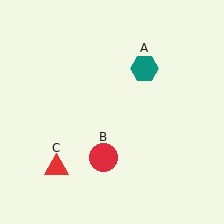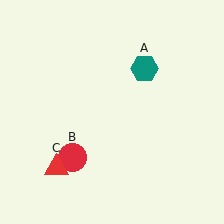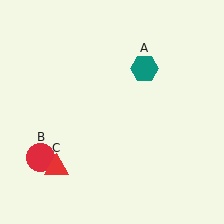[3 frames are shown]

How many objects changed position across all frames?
1 object changed position: red circle (object B).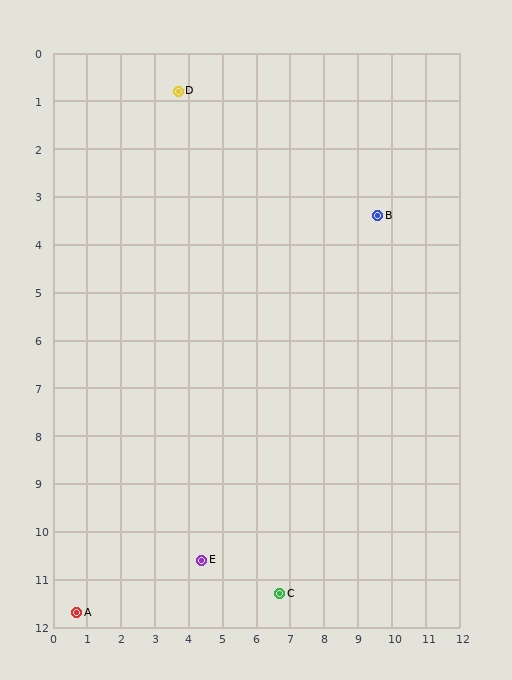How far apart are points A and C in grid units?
Points A and C are about 6.0 grid units apart.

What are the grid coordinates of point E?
Point E is at approximately (4.4, 10.6).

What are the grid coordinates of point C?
Point C is at approximately (6.7, 11.3).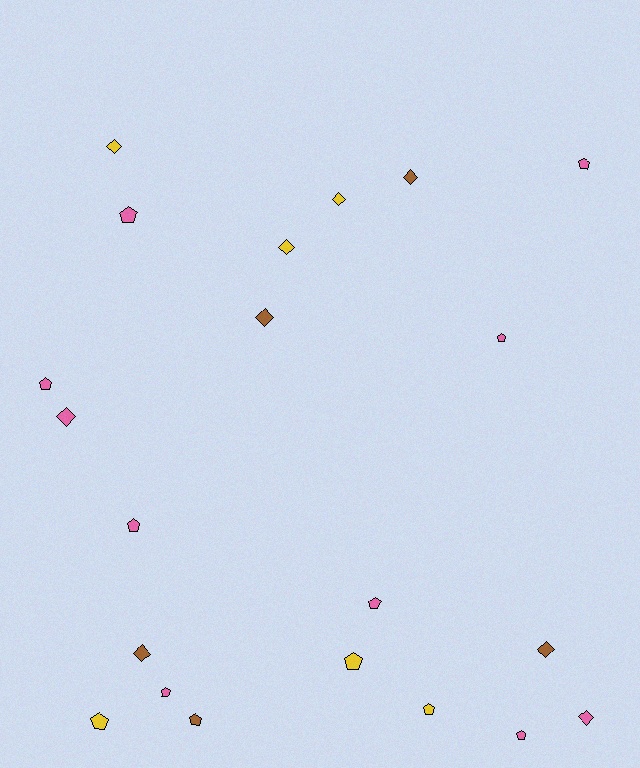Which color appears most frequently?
Pink, with 10 objects.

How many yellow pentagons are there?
There are 3 yellow pentagons.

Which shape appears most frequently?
Pentagon, with 12 objects.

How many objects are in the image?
There are 21 objects.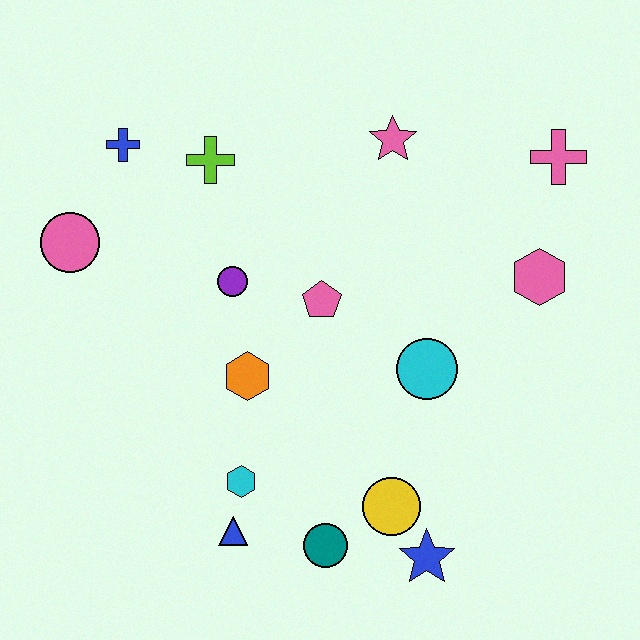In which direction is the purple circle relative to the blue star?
The purple circle is above the blue star.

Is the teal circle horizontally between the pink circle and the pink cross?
Yes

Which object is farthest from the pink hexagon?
The pink circle is farthest from the pink hexagon.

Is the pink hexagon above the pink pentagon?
Yes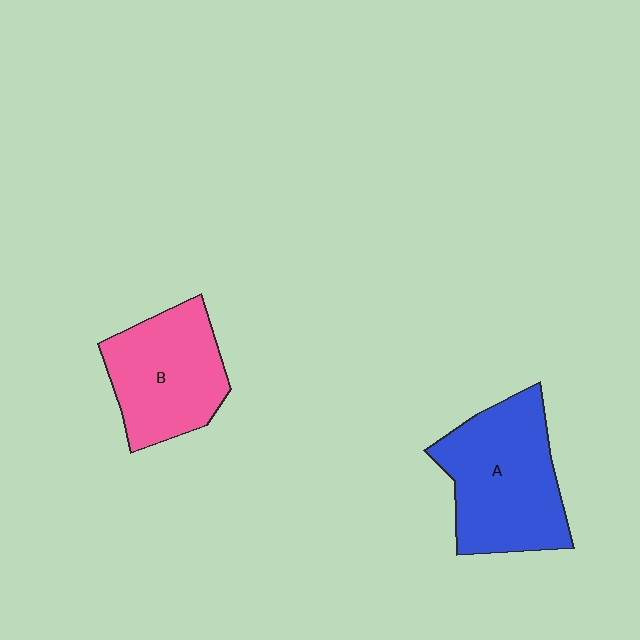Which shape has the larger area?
Shape A (blue).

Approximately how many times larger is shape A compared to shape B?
Approximately 1.2 times.